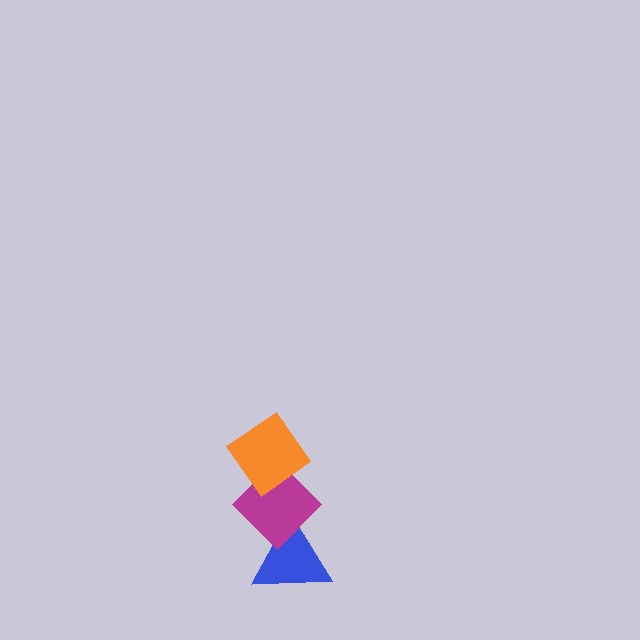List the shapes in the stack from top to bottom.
From top to bottom: the orange diamond, the magenta diamond, the blue triangle.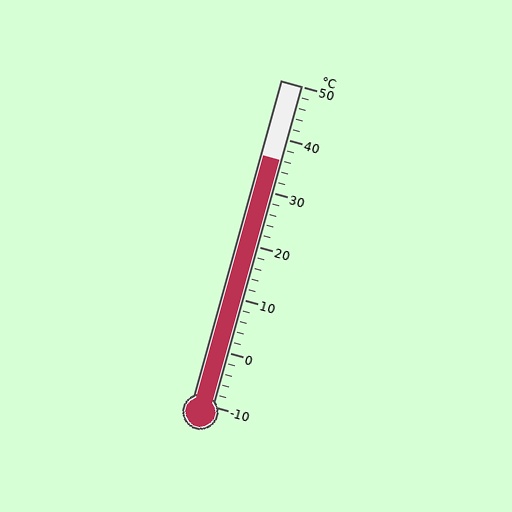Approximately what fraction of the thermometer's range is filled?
The thermometer is filled to approximately 75% of its range.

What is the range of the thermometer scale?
The thermometer scale ranges from -10°C to 50°C.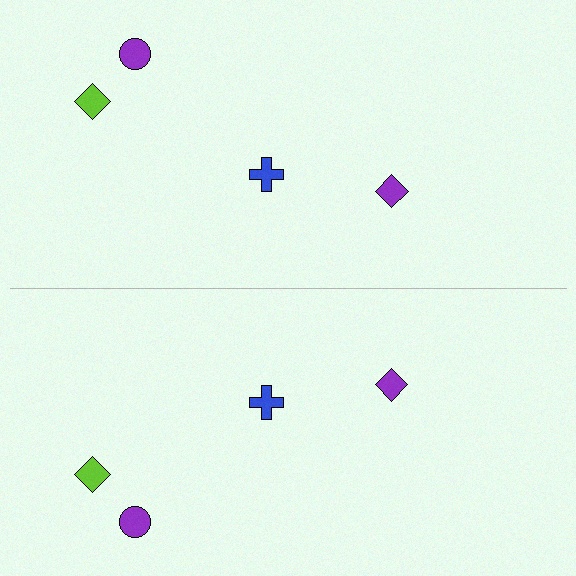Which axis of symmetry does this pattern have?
The pattern has a horizontal axis of symmetry running through the center of the image.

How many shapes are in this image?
There are 8 shapes in this image.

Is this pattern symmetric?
Yes, this pattern has bilateral (reflection) symmetry.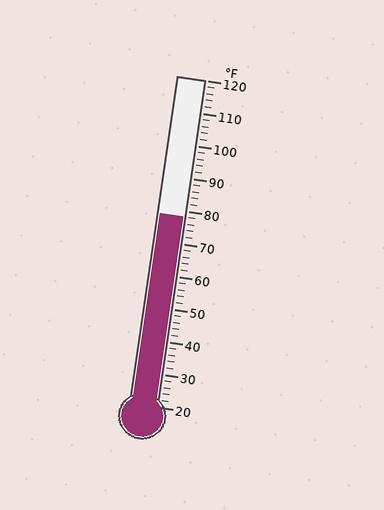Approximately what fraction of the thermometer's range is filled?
The thermometer is filled to approximately 60% of its range.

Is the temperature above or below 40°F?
The temperature is above 40°F.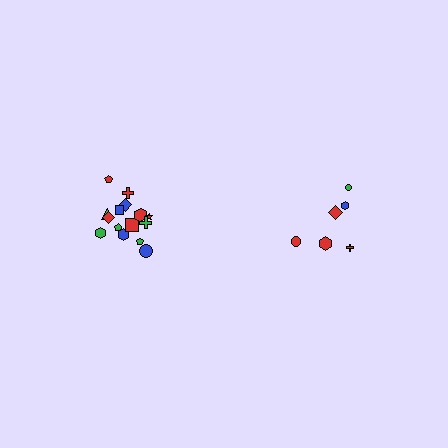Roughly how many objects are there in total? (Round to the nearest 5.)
Roughly 20 objects in total.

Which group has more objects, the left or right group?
The left group.